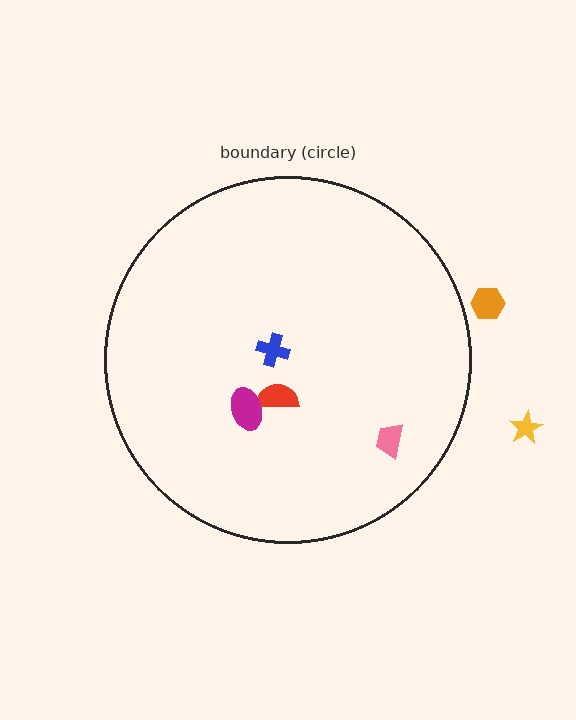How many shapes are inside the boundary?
4 inside, 2 outside.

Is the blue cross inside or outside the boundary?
Inside.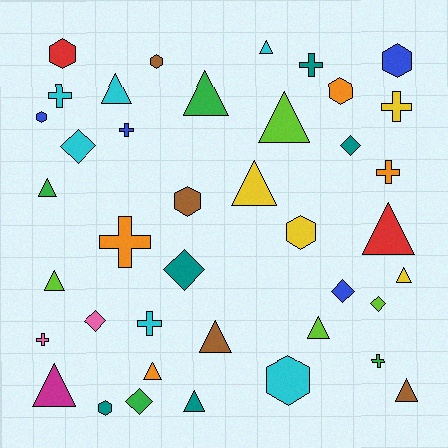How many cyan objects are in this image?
There are 6 cyan objects.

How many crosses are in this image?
There are 9 crosses.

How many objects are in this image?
There are 40 objects.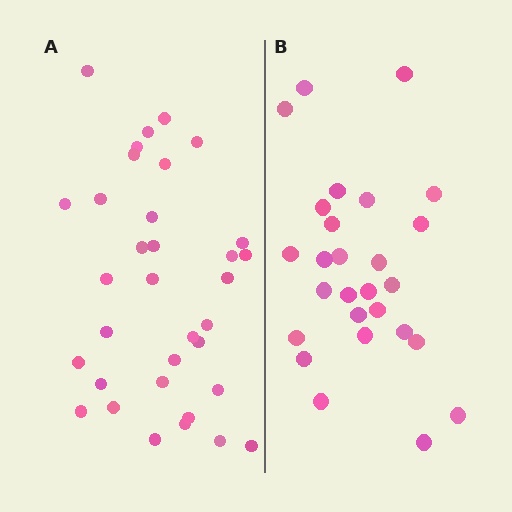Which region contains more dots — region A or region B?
Region A (the left region) has more dots.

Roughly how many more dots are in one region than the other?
Region A has roughly 8 or so more dots than region B.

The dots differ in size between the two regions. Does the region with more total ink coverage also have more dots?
No. Region B has more total ink coverage because its dots are larger, but region A actually contains more individual dots. Total area can be misleading — the number of items is what matters here.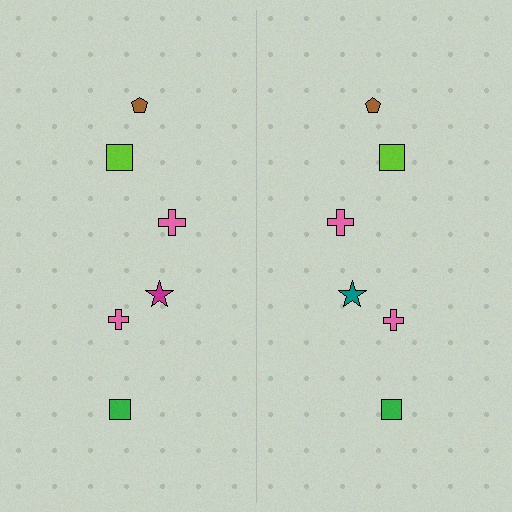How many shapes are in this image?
There are 12 shapes in this image.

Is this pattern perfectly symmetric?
No, the pattern is not perfectly symmetric. The teal star on the right side breaks the symmetry — its mirror counterpart is magenta.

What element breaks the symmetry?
The teal star on the right side breaks the symmetry — its mirror counterpart is magenta.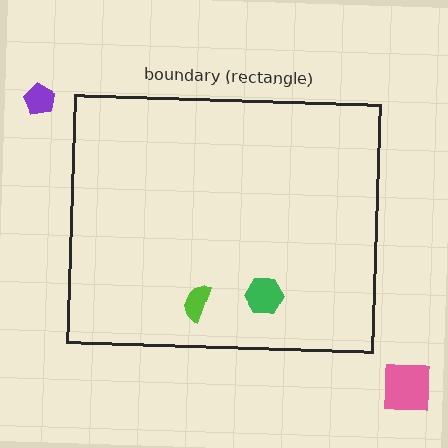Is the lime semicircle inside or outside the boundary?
Inside.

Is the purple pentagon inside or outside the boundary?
Outside.